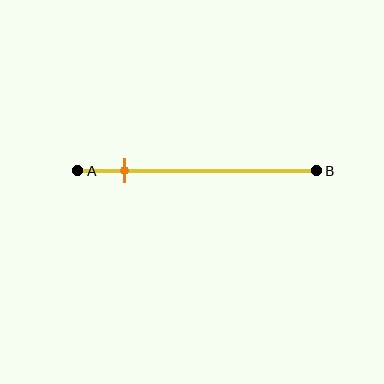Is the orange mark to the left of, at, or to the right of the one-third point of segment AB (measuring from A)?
The orange mark is to the left of the one-third point of segment AB.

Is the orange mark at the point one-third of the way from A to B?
No, the mark is at about 20% from A, not at the 33% one-third point.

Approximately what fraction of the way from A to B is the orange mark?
The orange mark is approximately 20% of the way from A to B.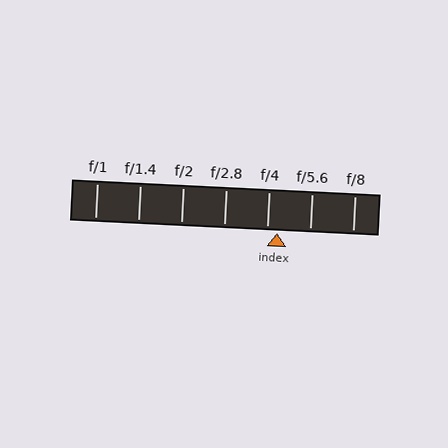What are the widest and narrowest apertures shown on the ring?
The widest aperture shown is f/1 and the narrowest is f/8.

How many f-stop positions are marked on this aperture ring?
There are 7 f-stop positions marked.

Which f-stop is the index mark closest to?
The index mark is closest to f/4.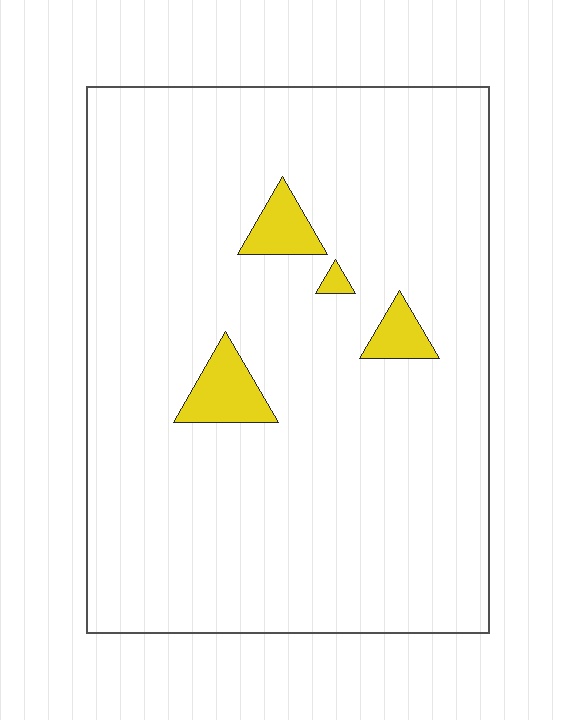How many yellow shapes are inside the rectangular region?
4.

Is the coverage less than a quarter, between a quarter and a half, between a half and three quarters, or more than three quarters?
Less than a quarter.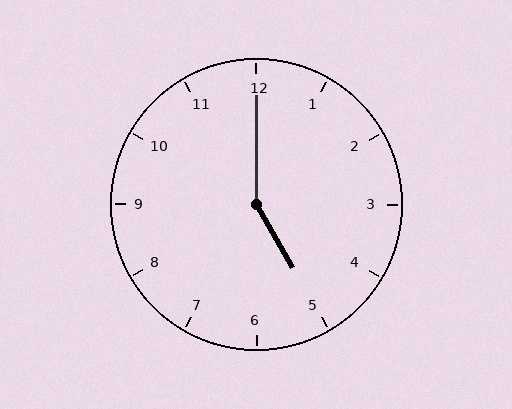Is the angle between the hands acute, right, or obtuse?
It is obtuse.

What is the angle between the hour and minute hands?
Approximately 150 degrees.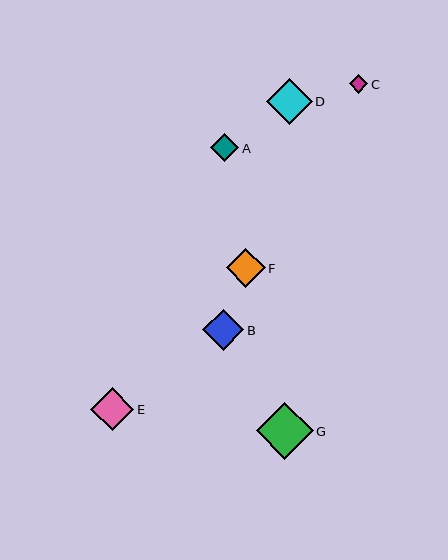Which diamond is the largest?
Diamond G is the largest with a size of approximately 57 pixels.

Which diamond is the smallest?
Diamond C is the smallest with a size of approximately 19 pixels.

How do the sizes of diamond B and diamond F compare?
Diamond B and diamond F are approximately the same size.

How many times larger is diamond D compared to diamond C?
Diamond D is approximately 2.5 times the size of diamond C.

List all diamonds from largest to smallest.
From largest to smallest: G, D, E, B, F, A, C.